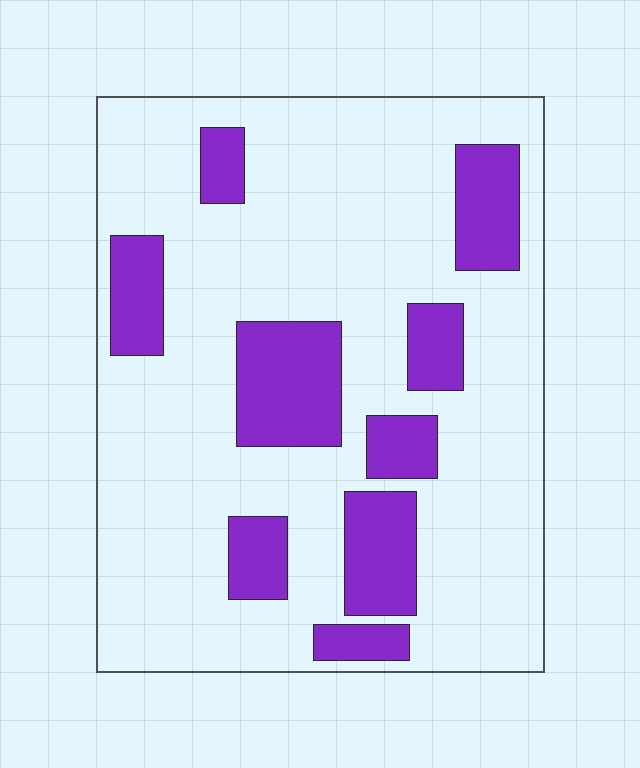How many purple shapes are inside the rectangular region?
9.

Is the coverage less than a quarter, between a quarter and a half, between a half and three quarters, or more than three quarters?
Less than a quarter.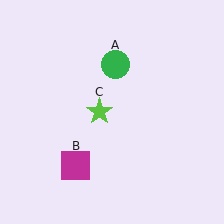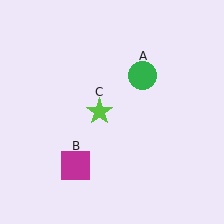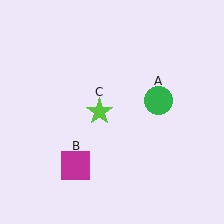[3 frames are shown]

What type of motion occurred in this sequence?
The green circle (object A) rotated clockwise around the center of the scene.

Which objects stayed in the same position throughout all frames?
Magenta square (object B) and lime star (object C) remained stationary.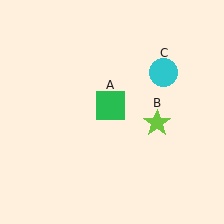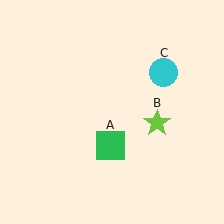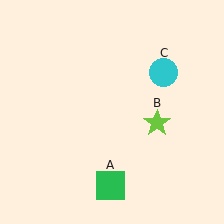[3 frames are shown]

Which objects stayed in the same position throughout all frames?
Lime star (object B) and cyan circle (object C) remained stationary.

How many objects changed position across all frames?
1 object changed position: green square (object A).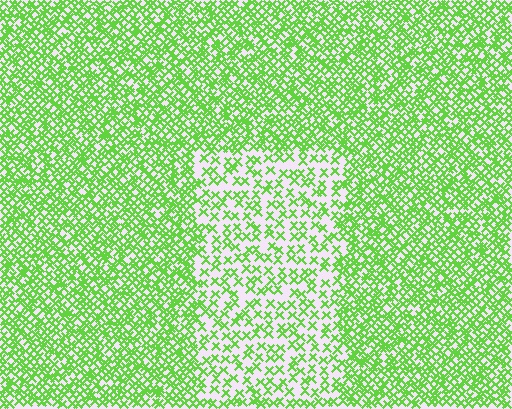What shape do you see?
I see a rectangle.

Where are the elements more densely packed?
The elements are more densely packed outside the rectangle boundary.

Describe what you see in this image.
The image contains small lime elements arranged at two different densities. A rectangle-shaped region is visible where the elements are less densely packed than the surrounding area.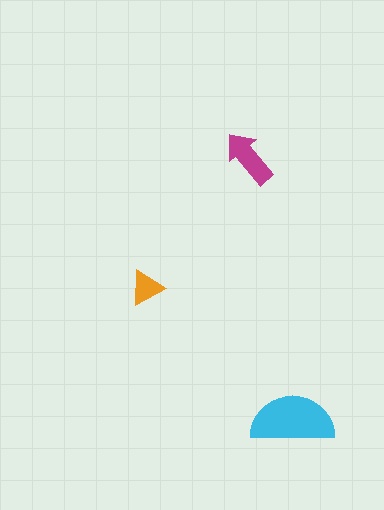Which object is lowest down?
The cyan semicircle is bottommost.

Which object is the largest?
The cyan semicircle.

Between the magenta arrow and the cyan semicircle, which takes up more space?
The cyan semicircle.